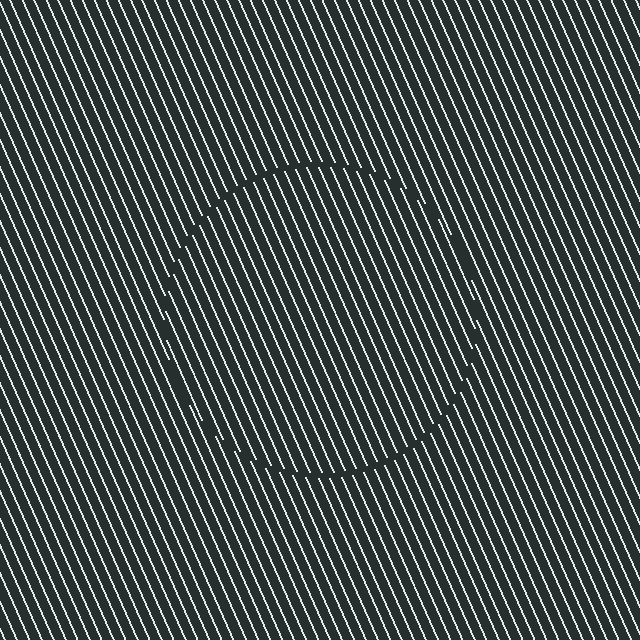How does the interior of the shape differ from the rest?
The interior of the shape contains the same grating, shifted by half a period — the contour is defined by the phase discontinuity where line-ends from the inner and outer gratings abut.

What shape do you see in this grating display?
An illusory circle. The interior of the shape contains the same grating, shifted by half a period — the contour is defined by the phase discontinuity where line-ends from the inner and outer gratings abut.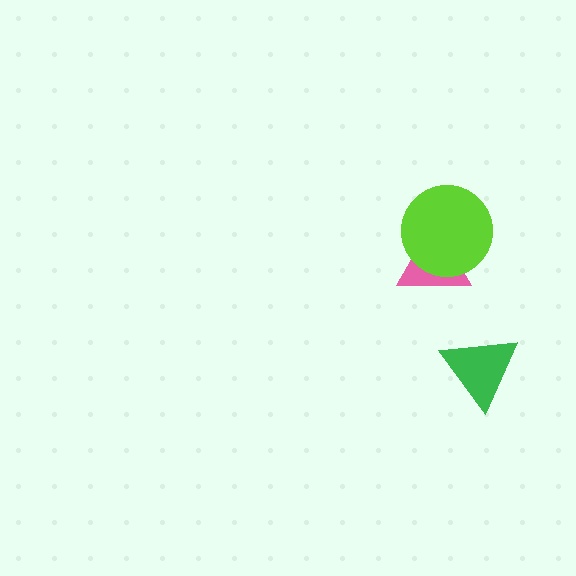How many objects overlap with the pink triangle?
1 object overlaps with the pink triangle.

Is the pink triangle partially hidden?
Yes, it is partially covered by another shape.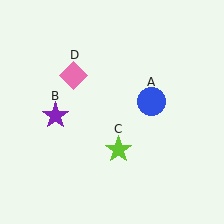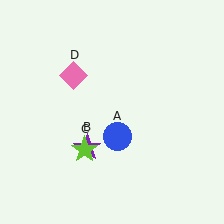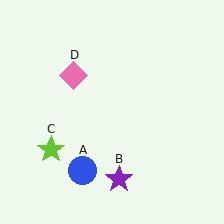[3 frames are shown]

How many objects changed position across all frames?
3 objects changed position: blue circle (object A), purple star (object B), lime star (object C).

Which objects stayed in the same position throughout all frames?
Pink diamond (object D) remained stationary.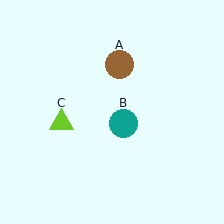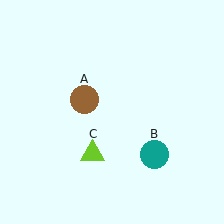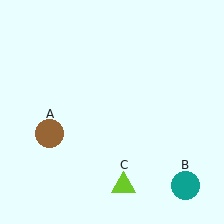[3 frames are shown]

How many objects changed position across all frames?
3 objects changed position: brown circle (object A), teal circle (object B), lime triangle (object C).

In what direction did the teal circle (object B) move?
The teal circle (object B) moved down and to the right.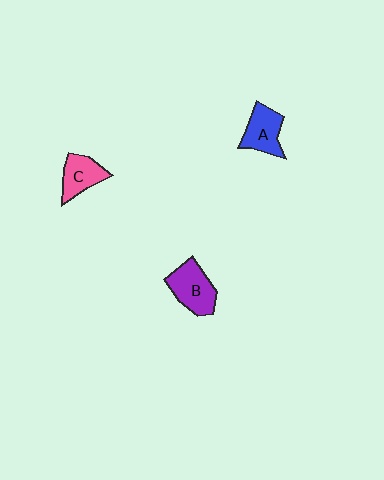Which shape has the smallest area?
Shape C (pink).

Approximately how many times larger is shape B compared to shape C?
Approximately 1.3 times.